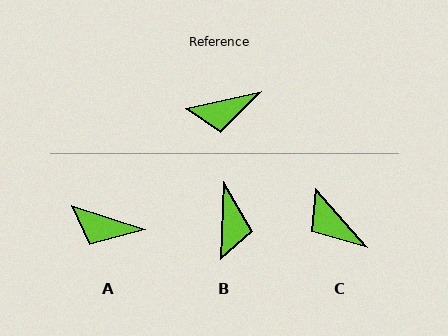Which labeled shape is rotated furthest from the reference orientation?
B, about 75 degrees away.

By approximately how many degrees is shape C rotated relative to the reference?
Approximately 61 degrees clockwise.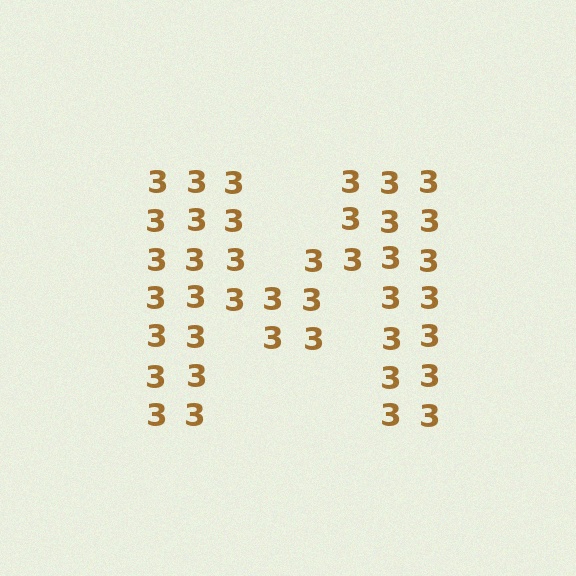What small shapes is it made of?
It is made of small digit 3's.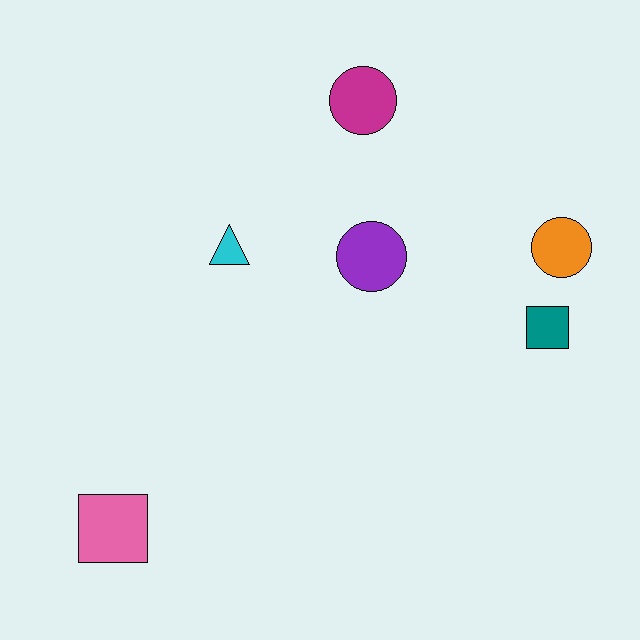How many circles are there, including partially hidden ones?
There are 3 circles.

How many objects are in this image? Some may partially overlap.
There are 6 objects.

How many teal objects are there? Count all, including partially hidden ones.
There is 1 teal object.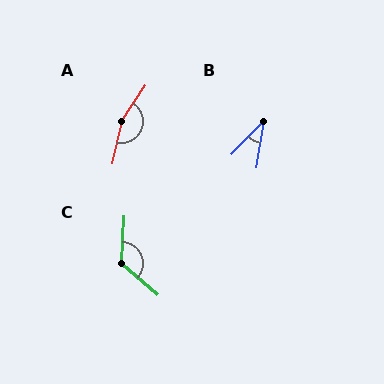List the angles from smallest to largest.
B (35°), C (129°), A (159°).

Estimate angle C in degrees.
Approximately 129 degrees.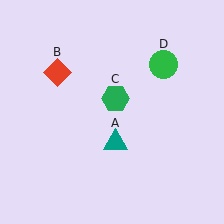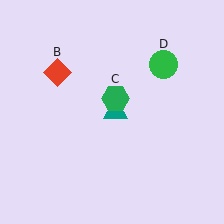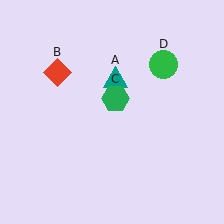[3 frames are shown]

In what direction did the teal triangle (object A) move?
The teal triangle (object A) moved up.